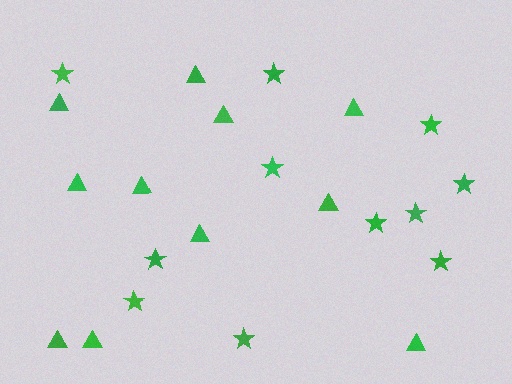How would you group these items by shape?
There are 2 groups: one group of triangles (11) and one group of stars (11).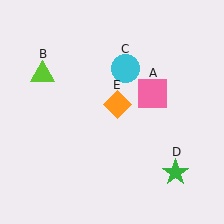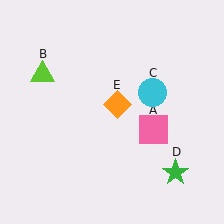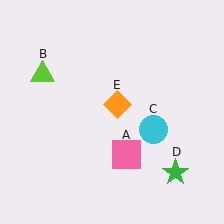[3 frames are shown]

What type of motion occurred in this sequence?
The pink square (object A), cyan circle (object C) rotated clockwise around the center of the scene.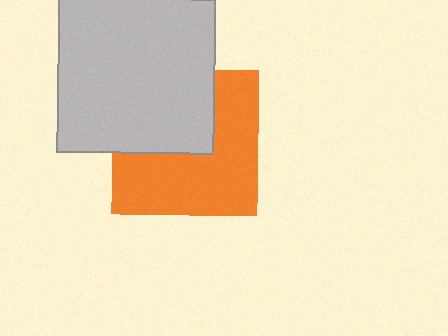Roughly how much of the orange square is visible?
About half of it is visible (roughly 59%).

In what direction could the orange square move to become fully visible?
The orange square could move down. That would shift it out from behind the light gray square entirely.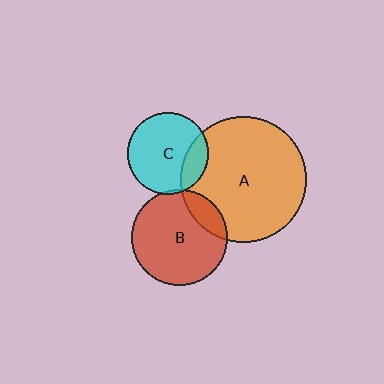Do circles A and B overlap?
Yes.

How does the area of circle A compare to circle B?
Approximately 1.7 times.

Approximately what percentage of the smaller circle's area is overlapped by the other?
Approximately 15%.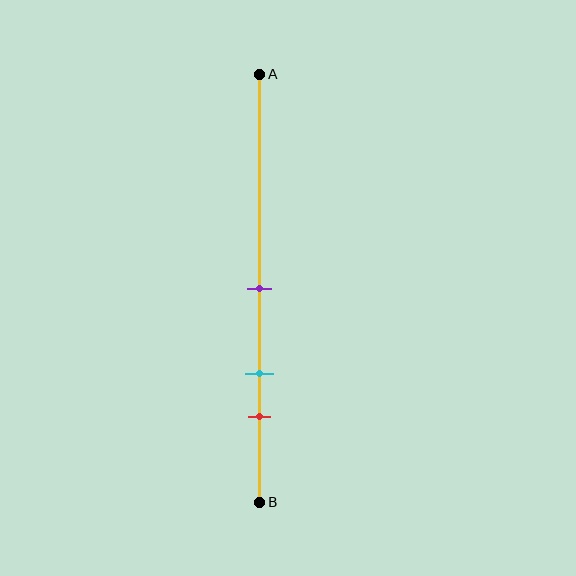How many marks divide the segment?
There are 3 marks dividing the segment.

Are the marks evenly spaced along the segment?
Yes, the marks are approximately evenly spaced.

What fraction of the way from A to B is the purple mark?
The purple mark is approximately 50% (0.5) of the way from A to B.